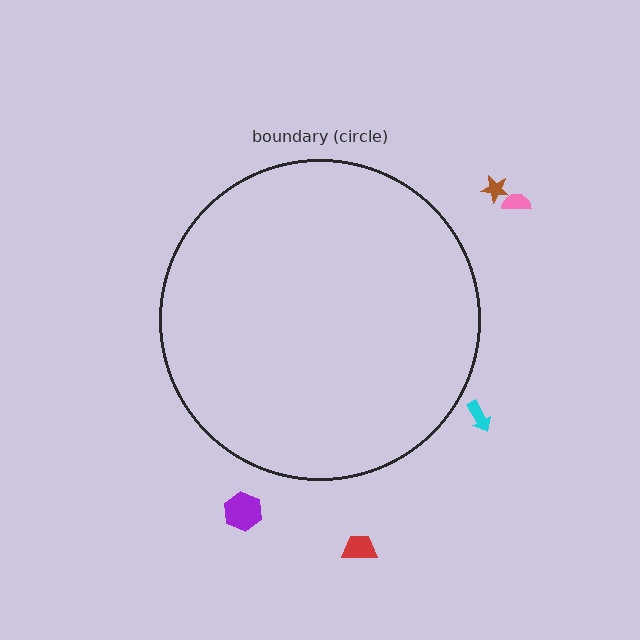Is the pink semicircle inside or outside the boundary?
Outside.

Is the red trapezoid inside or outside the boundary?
Outside.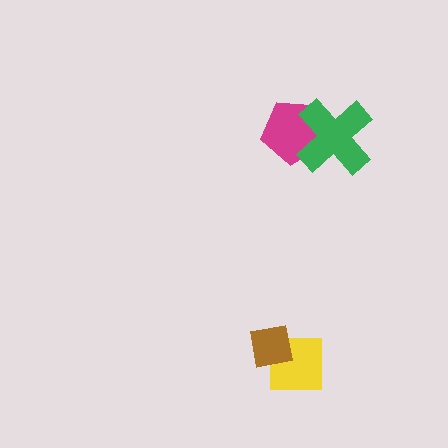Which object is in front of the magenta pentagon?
The green cross is in front of the magenta pentagon.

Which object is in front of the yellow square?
The brown square is in front of the yellow square.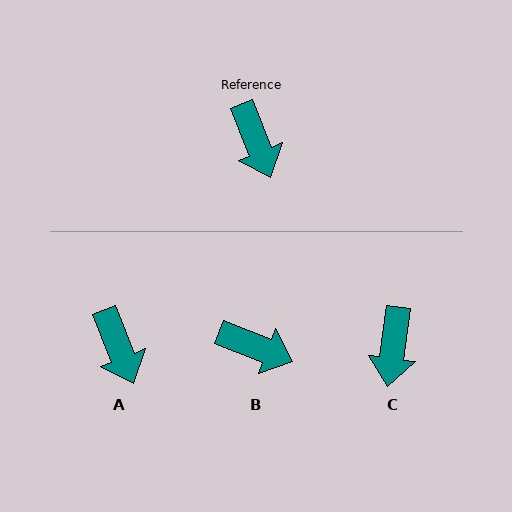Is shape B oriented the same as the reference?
No, it is off by about 47 degrees.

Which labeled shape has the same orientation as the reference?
A.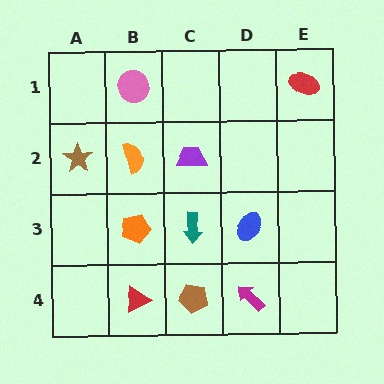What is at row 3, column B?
An orange pentagon.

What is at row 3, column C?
A teal arrow.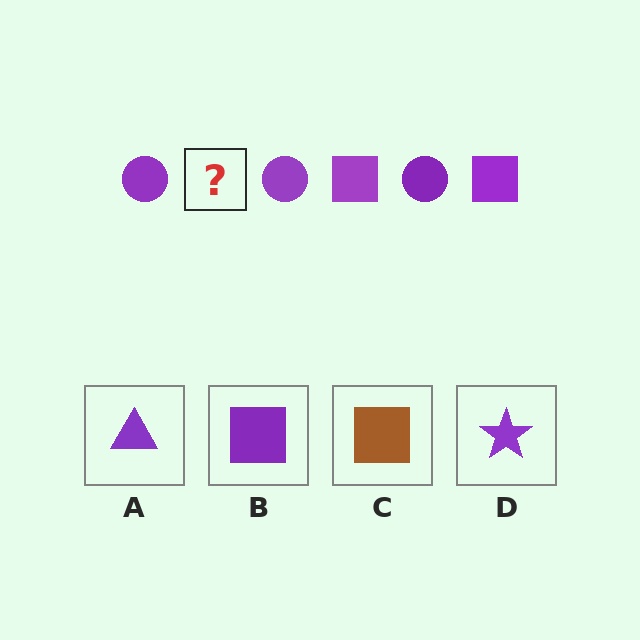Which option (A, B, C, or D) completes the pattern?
B.